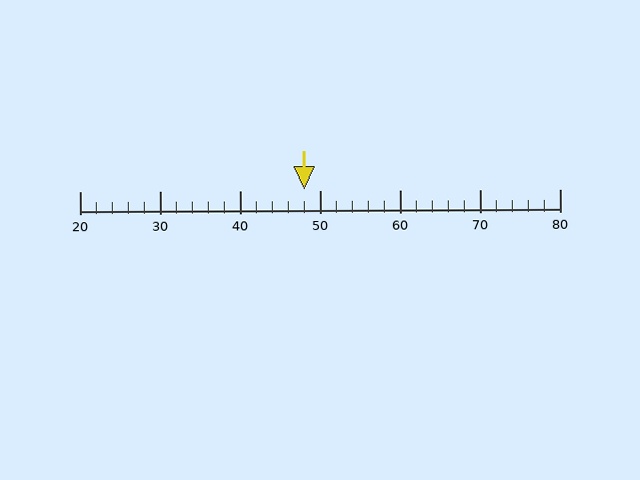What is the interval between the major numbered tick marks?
The major tick marks are spaced 10 units apart.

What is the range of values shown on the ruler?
The ruler shows values from 20 to 80.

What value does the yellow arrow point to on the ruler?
The yellow arrow points to approximately 48.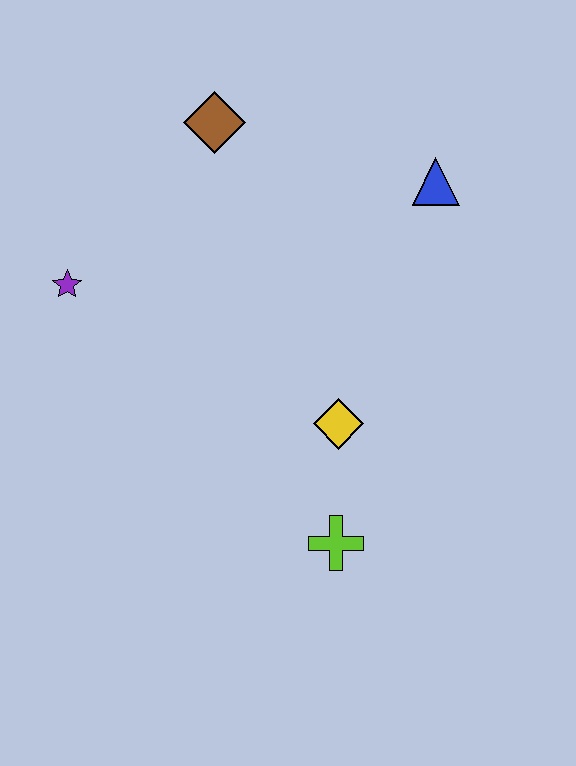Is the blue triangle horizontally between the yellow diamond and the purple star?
No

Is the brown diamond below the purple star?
No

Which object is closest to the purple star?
The brown diamond is closest to the purple star.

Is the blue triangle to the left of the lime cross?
No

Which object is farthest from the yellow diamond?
The brown diamond is farthest from the yellow diamond.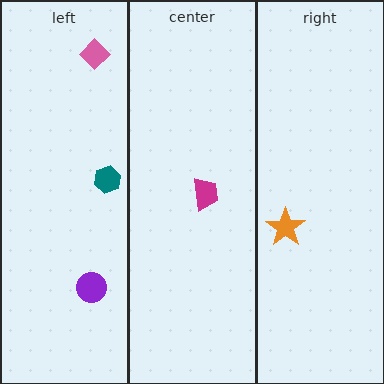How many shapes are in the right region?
1.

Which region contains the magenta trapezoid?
The center region.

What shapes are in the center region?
The magenta trapezoid.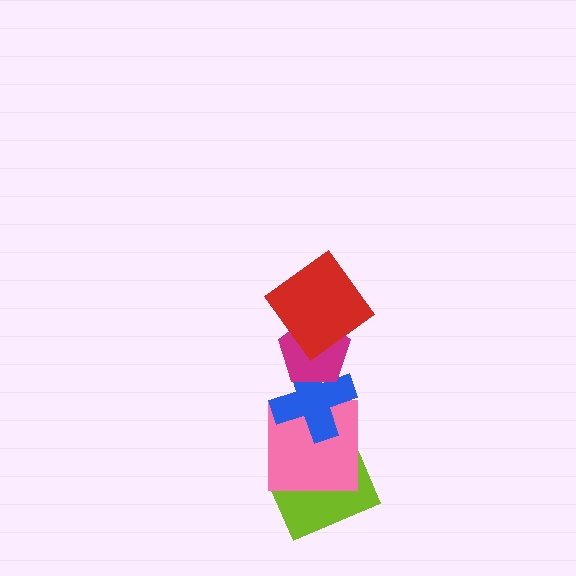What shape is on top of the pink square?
The blue cross is on top of the pink square.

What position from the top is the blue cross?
The blue cross is 3rd from the top.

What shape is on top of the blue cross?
The magenta pentagon is on top of the blue cross.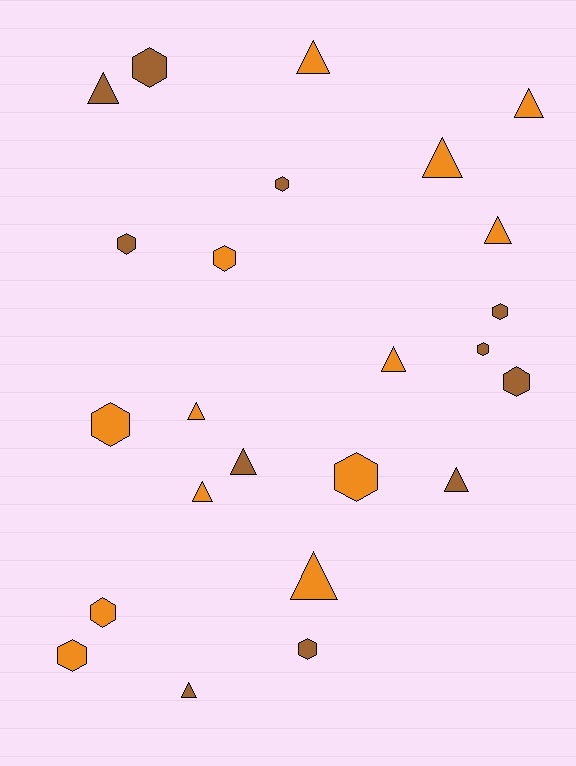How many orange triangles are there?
There are 8 orange triangles.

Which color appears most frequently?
Orange, with 13 objects.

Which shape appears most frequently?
Hexagon, with 12 objects.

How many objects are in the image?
There are 24 objects.